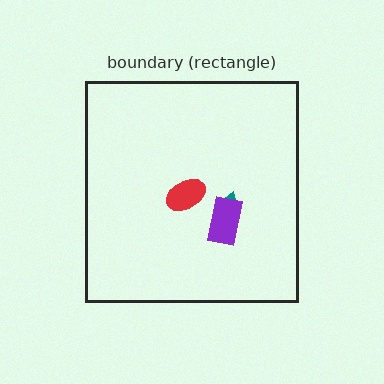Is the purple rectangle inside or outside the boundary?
Inside.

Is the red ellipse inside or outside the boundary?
Inside.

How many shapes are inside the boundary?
3 inside, 0 outside.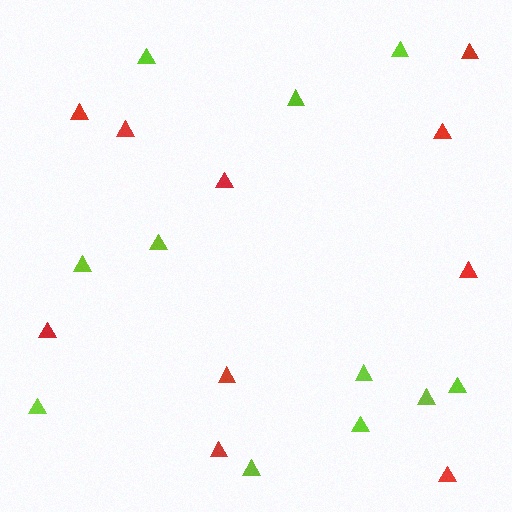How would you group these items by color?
There are 2 groups: one group of lime triangles (11) and one group of red triangles (10).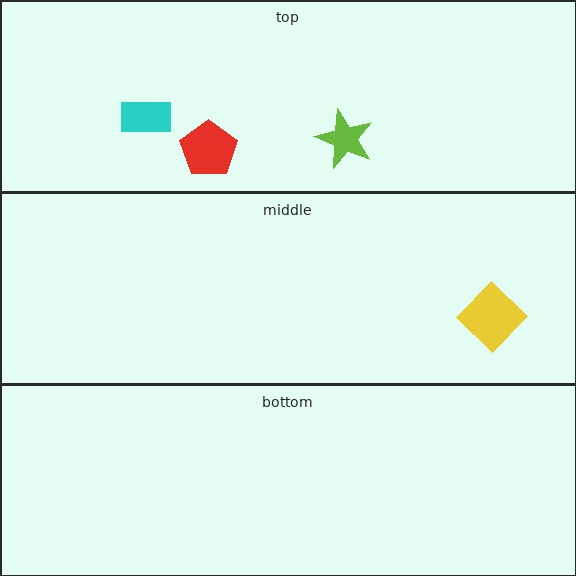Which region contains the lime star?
The top region.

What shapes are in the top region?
The cyan rectangle, the lime star, the red pentagon.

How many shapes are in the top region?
3.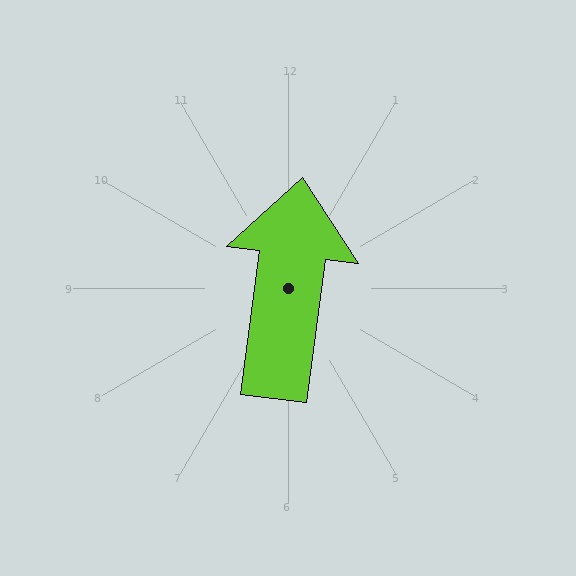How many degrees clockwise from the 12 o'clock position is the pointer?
Approximately 7 degrees.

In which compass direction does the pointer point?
North.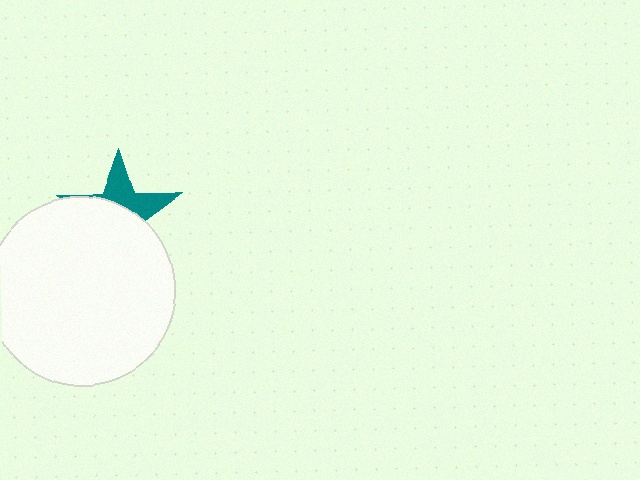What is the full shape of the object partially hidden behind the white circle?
The partially hidden object is a teal star.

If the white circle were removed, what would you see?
You would see the complete teal star.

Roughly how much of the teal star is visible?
A small part of it is visible (roughly 37%).